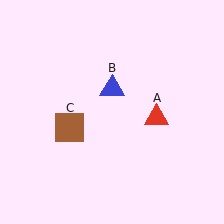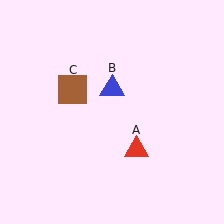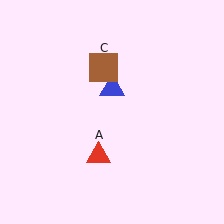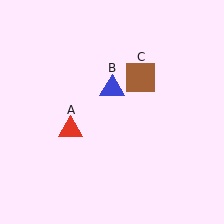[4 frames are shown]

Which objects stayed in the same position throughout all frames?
Blue triangle (object B) remained stationary.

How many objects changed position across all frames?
2 objects changed position: red triangle (object A), brown square (object C).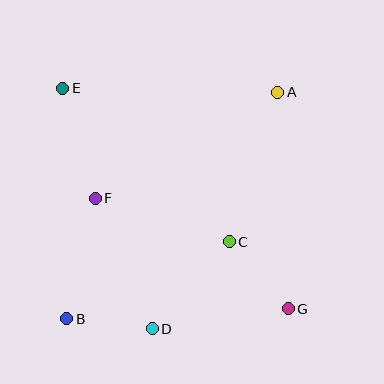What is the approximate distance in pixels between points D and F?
The distance between D and F is approximately 142 pixels.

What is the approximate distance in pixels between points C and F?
The distance between C and F is approximately 141 pixels.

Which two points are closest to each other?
Points B and D are closest to each other.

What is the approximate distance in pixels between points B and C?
The distance between B and C is approximately 180 pixels.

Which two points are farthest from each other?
Points E and G are farthest from each other.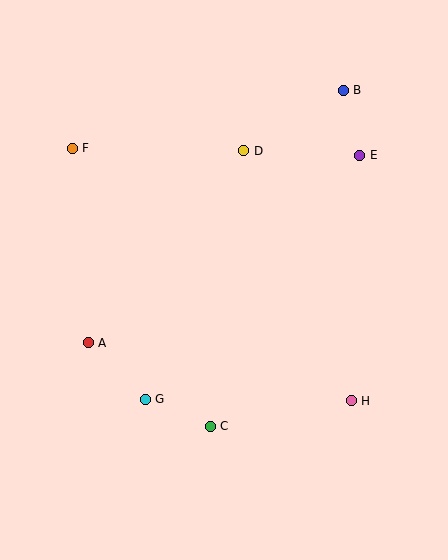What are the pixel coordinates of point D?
Point D is at (244, 151).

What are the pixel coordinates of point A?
Point A is at (88, 343).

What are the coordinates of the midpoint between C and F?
The midpoint between C and F is at (141, 287).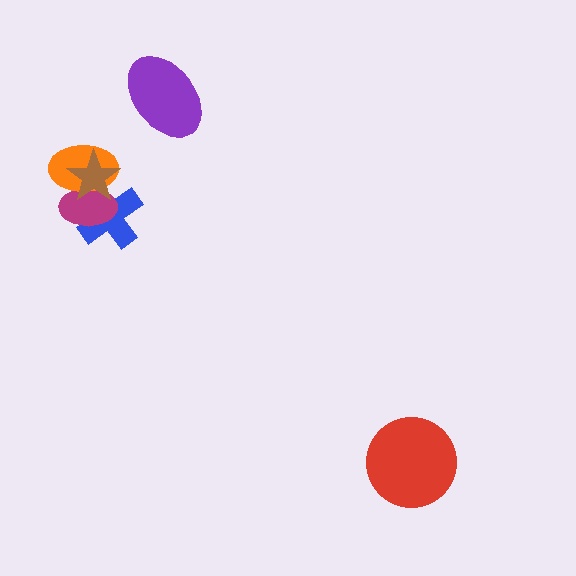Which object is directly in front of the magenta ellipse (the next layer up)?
The orange ellipse is directly in front of the magenta ellipse.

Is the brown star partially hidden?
No, no other shape covers it.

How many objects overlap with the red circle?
0 objects overlap with the red circle.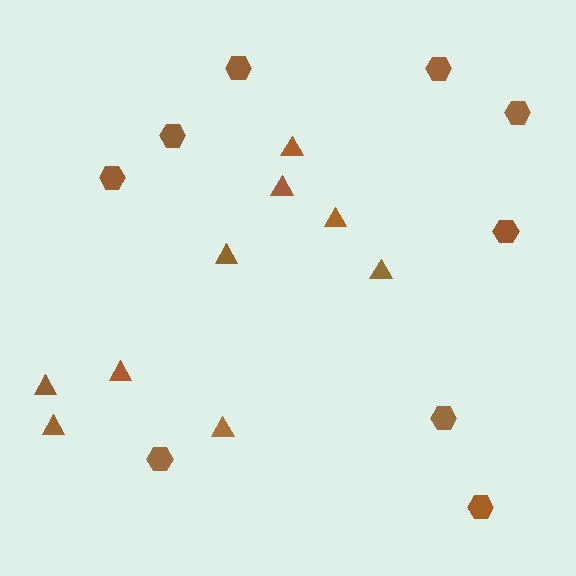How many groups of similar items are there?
There are 2 groups: one group of hexagons (9) and one group of triangles (9).